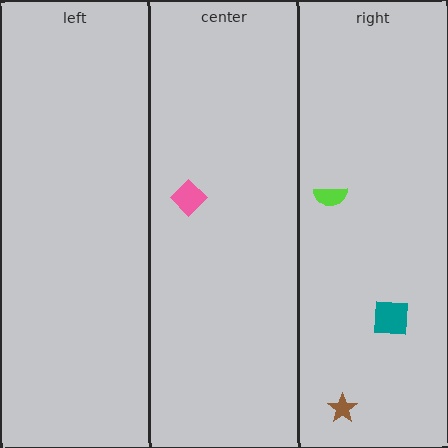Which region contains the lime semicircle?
The right region.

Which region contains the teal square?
The right region.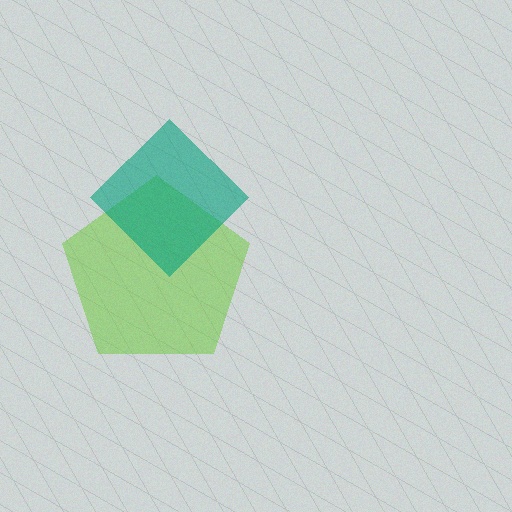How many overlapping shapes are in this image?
There are 2 overlapping shapes in the image.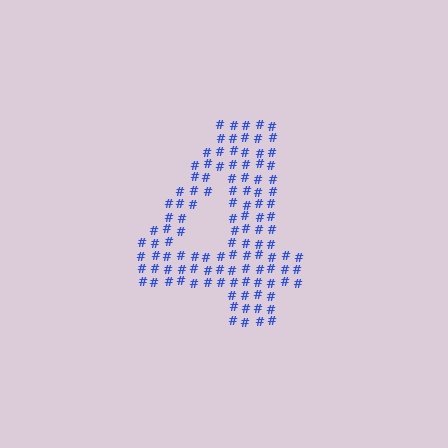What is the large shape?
The large shape is the digit 4.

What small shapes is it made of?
It is made of small hash symbols.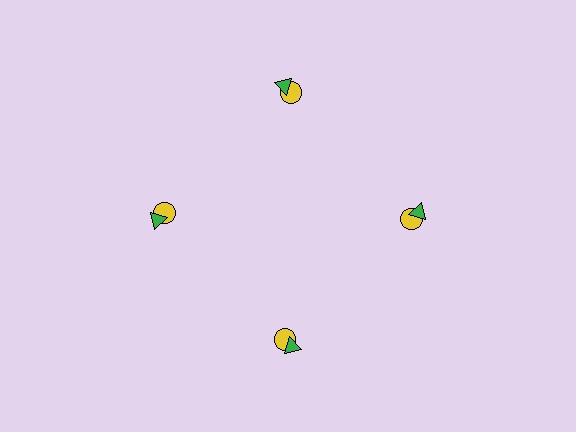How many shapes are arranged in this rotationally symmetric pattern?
There are 12 shapes, arranged in 4 groups of 3.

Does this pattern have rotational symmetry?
Yes, this pattern has 4-fold rotational symmetry. It looks the same after rotating 90 degrees around the center.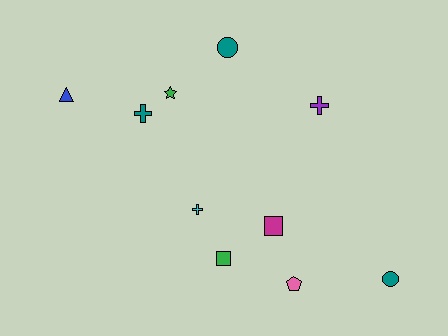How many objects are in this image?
There are 10 objects.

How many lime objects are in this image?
There are no lime objects.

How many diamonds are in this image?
There are no diamonds.